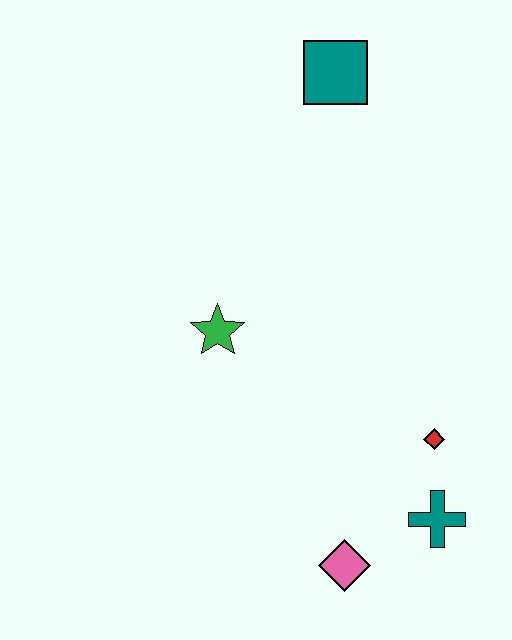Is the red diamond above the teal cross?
Yes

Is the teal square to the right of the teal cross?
No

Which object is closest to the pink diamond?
The teal cross is closest to the pink diamond.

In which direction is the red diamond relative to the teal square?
The red diamond is below the teal square.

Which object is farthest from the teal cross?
The teal square is farthest from the teal cross.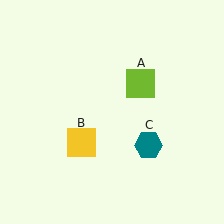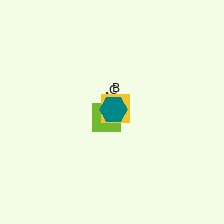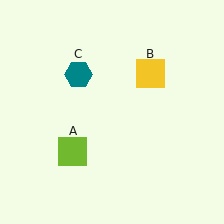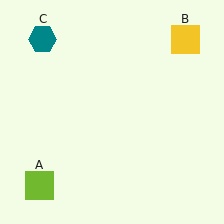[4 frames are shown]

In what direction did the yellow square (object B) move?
The yellow square (object B) moved up and to the right.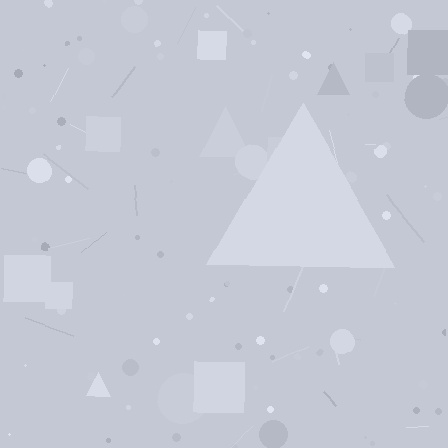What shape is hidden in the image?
A triangle is hidden in the image.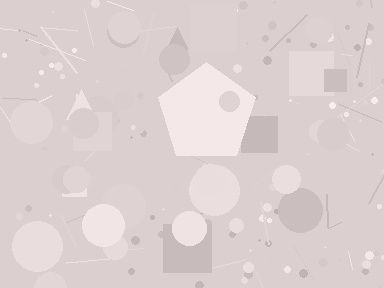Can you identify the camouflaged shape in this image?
The camouflaged shape is a pentagon.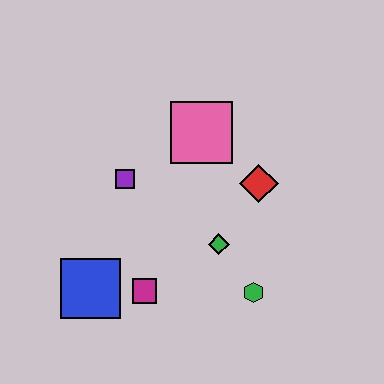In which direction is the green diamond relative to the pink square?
The green diamond is below the pink square.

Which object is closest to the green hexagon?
The green diamond is closest to the green hexagon.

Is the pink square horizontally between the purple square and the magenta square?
No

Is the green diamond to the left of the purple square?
No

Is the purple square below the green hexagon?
No